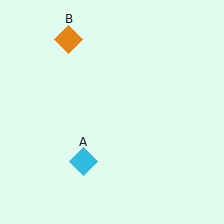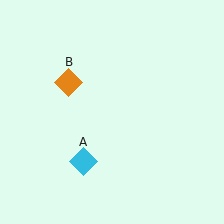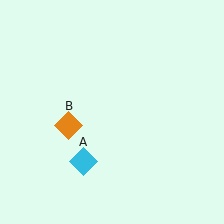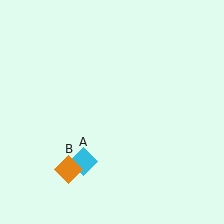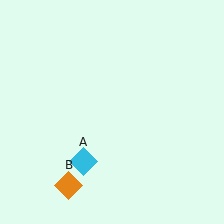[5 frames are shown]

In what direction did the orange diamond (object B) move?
The orange diamond (object B) moved down.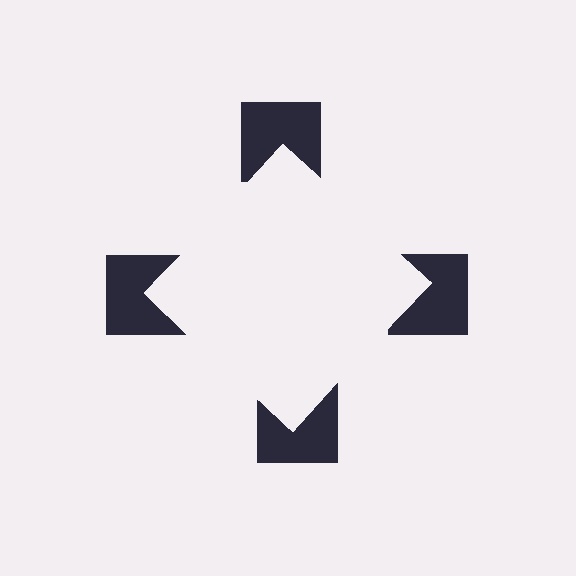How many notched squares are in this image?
There are 4 — one at each vertex of the illusory square.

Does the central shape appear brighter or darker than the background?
It typically appears slightly brighter than the background, even though no actual brightness change is drawn.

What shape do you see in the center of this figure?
An illusory square — its edges are inferred from the aligned wedge cuts in the notched squares, not physically drawn.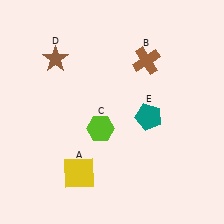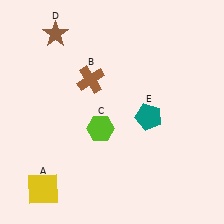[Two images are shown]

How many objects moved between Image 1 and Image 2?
3 objects moved between the two images.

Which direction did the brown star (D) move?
The brown star (D) moved up.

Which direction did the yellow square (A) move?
The yellow square (A) moved left.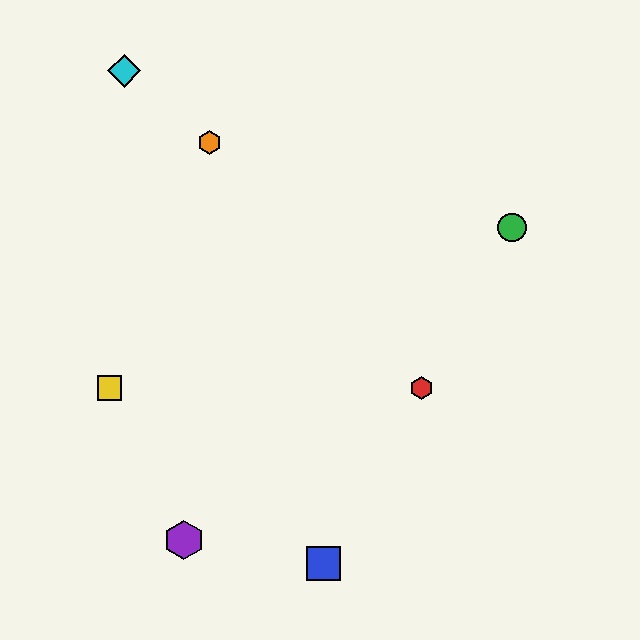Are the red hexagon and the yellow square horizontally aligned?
Yes, both are at y≈388.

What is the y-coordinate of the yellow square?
The yellow square is at y≈388.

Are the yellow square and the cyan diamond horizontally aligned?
No, the yellow square is at y≈388 and the cyan diamond is at y≈71.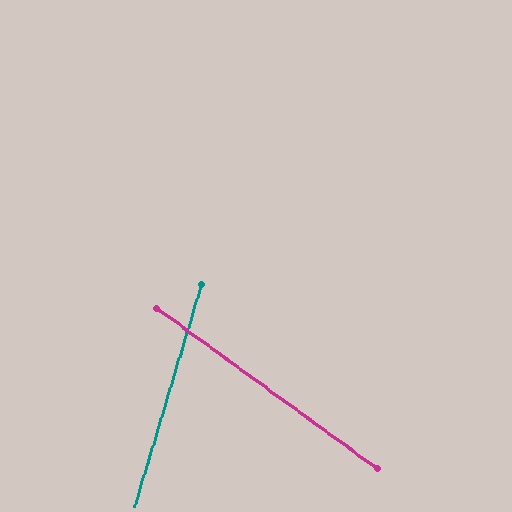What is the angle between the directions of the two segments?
Approximately 71 degrees.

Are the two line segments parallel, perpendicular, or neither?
Neither parallel nor perpendicular — they differ by about 71°.